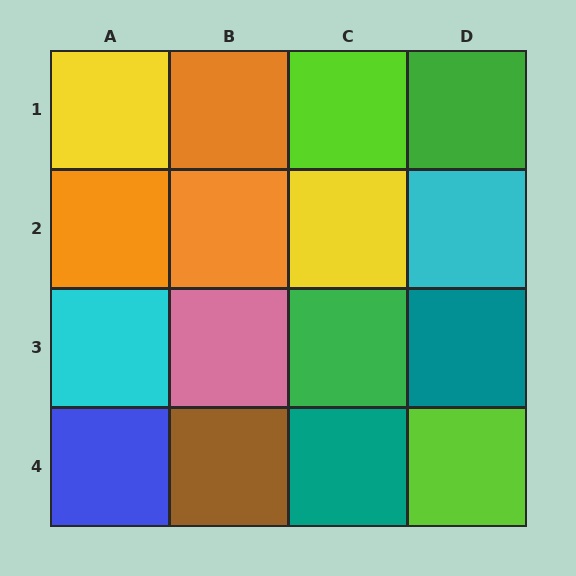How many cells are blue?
1 cell is blue.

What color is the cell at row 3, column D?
Teal.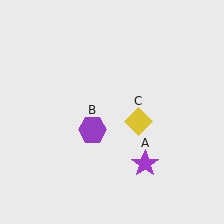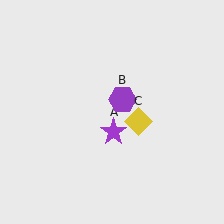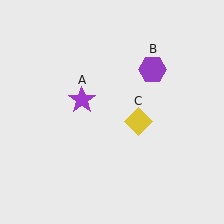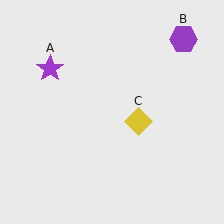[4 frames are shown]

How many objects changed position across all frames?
2 objects changed position: purple star (object A), purple hexagon (object B).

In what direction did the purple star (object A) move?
The purple star (object A) moved up and to the left.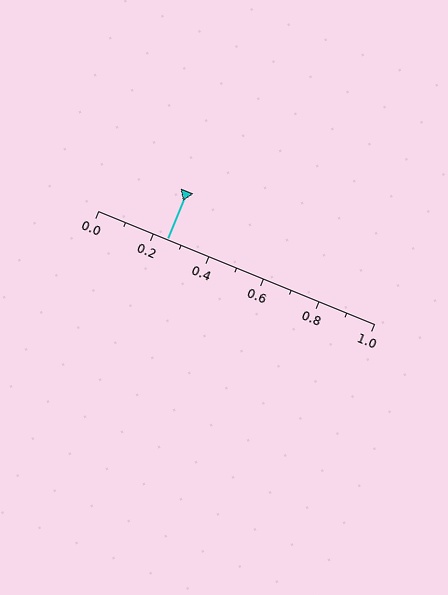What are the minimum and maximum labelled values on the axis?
The axis runs from 0.0 to 1.0.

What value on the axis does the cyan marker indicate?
The marker indicates approximately 0.25.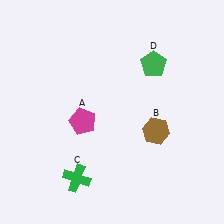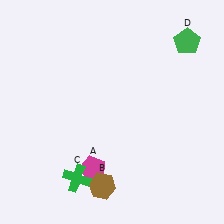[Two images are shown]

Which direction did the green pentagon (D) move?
The green pentagon (D) moved right.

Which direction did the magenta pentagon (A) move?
The magenta pentagon (A) moved down.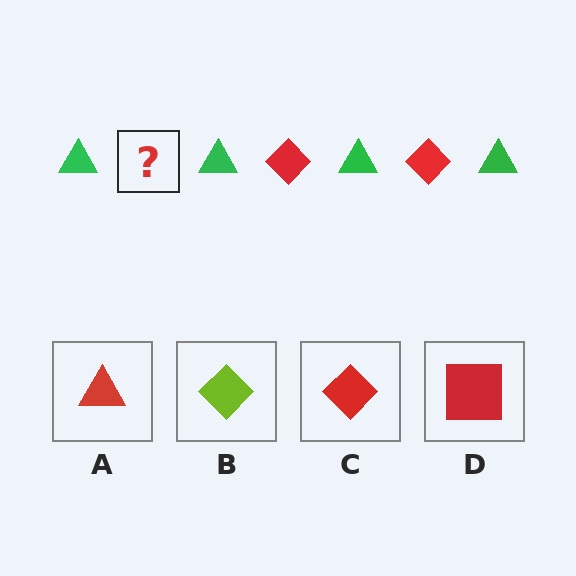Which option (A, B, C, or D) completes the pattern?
C.